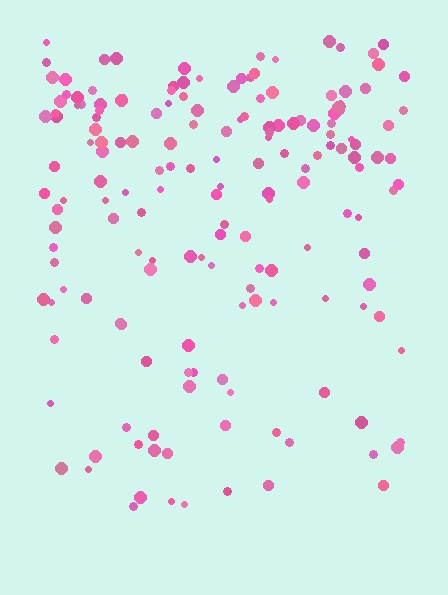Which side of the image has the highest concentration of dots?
The top.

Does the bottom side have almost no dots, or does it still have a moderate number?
Still a moderate number, just noticeably fewer than the top.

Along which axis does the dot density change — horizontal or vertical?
Vertical.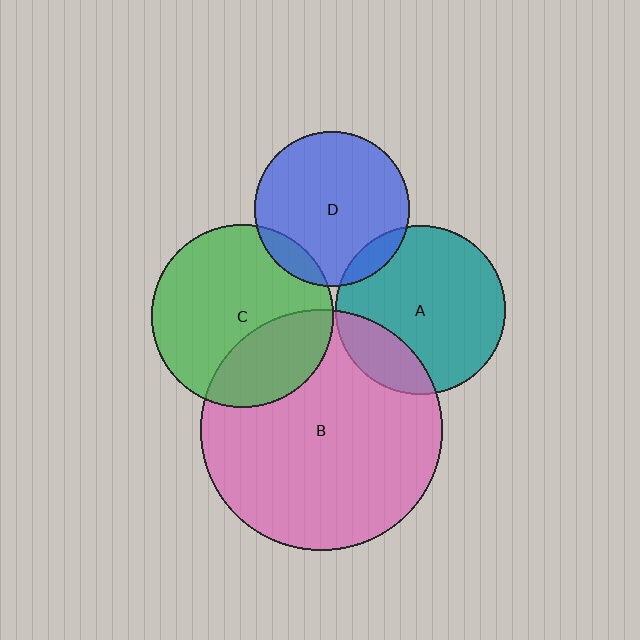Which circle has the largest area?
Circle B (pink).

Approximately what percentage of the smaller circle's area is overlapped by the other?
Approximately 10%.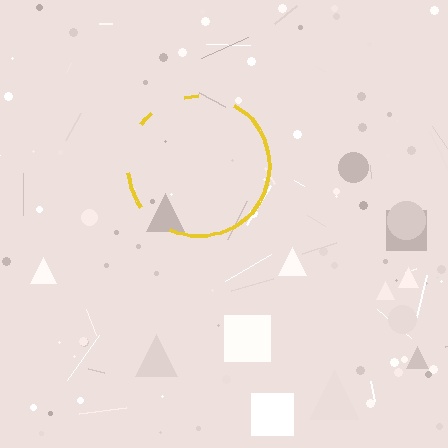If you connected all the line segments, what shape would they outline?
They would outline a circle.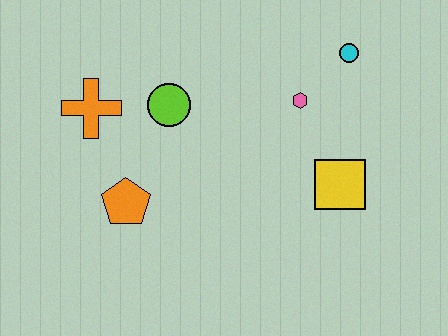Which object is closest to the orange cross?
The lime circle is closest to the orange cross.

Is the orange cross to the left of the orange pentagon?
Yes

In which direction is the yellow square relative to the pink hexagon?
The yellow square is below the pink hexagon.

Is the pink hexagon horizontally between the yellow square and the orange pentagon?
Yes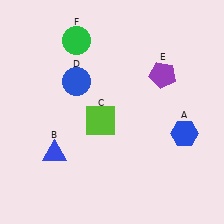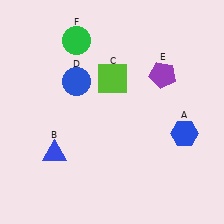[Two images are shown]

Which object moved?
The lime square (C) moved up.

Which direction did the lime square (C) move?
The lime square (C) moved up.